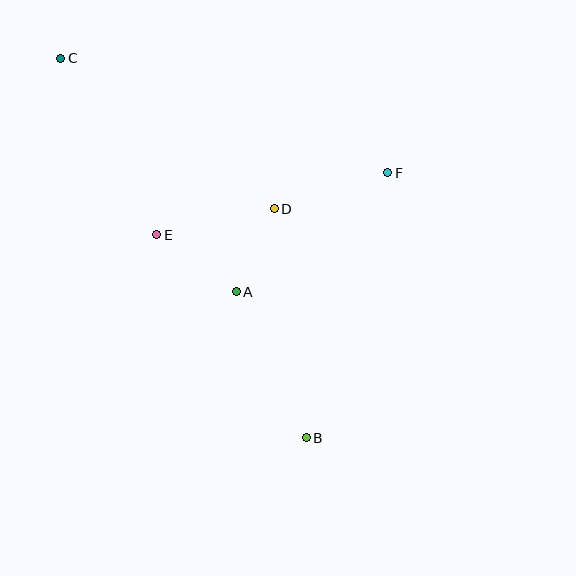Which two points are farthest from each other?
Points B and C are farthest from each other.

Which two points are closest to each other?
Points A and D are closest to each other.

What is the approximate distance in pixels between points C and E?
The distance between C and E is approximately 201 pixels.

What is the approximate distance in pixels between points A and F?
The distance between A and F is approximately 193 pixels.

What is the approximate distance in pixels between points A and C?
The distance between A and C is approximately 292 pixels.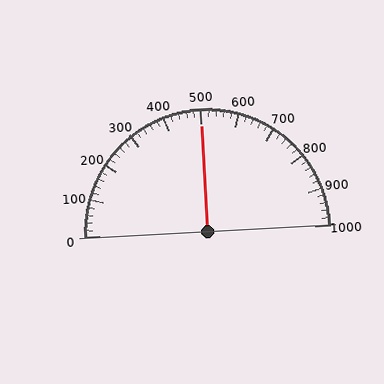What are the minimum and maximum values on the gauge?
The gauge ranges from 0 to 1000.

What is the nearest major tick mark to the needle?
The nearest major tick mark is 500.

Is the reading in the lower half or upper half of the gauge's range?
The reading is in the upper half of the range (0 to 1000).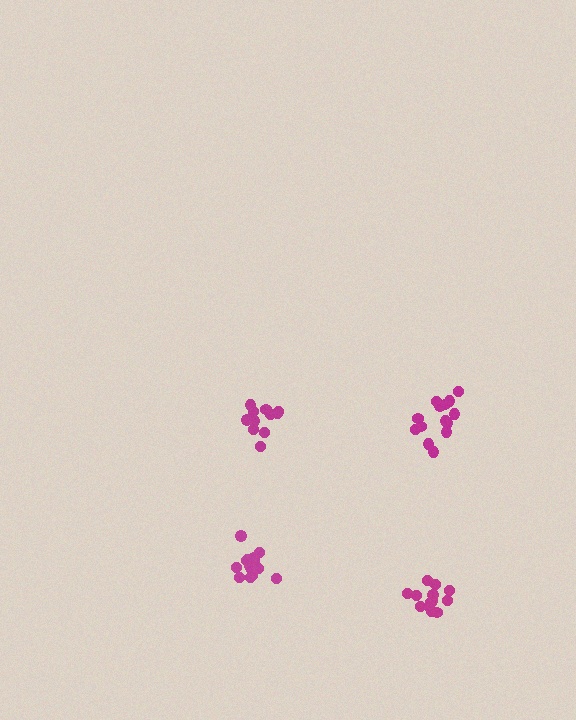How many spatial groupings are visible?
There are 4 spatial groupings.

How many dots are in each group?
Group 1: 13 dots, Group 2: 14 dots, Group 3: 16 dots, Group 4: 13 dots (56 total).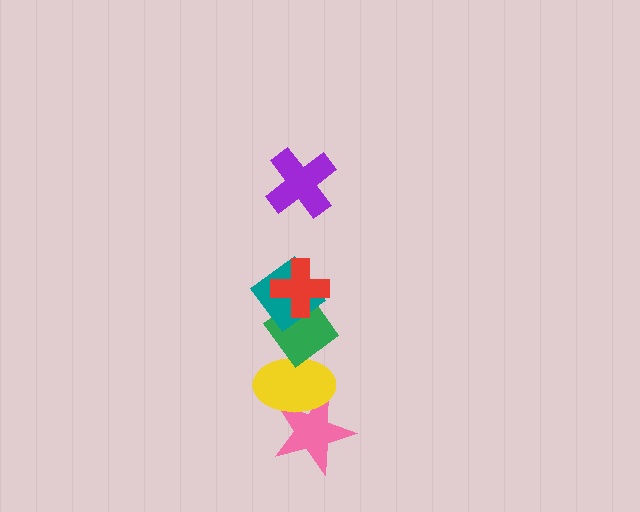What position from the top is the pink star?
The pink star is 6th from the top.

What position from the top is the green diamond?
The green diamond is 4th from the top.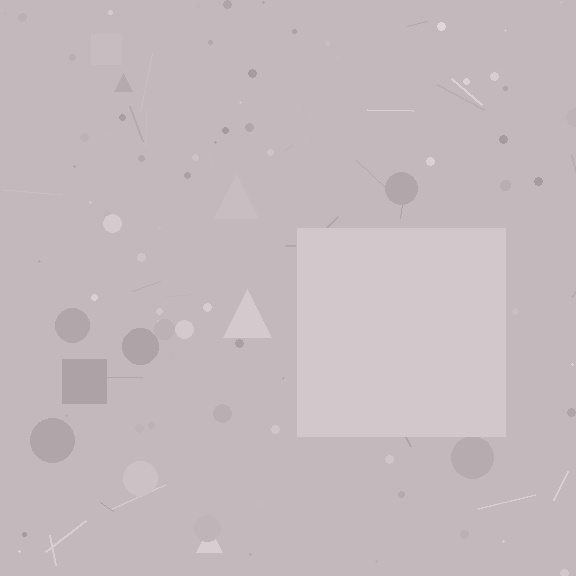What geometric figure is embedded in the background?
A square is embedded in the background.